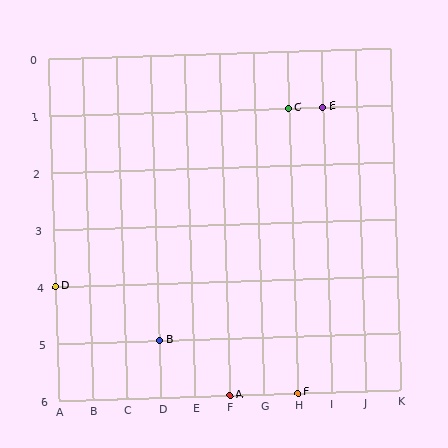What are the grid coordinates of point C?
Point C is at grid coordinates (H, 1).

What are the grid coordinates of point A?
Point A is at grid coordinates (F, 6).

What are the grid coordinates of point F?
Point F is at grid coordinates (H, 6).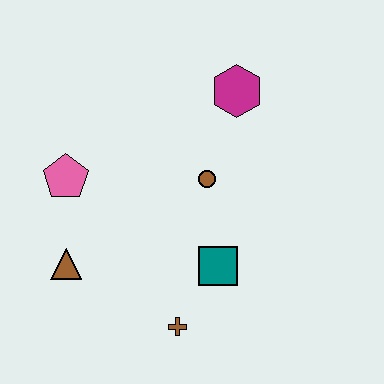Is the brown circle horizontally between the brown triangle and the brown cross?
No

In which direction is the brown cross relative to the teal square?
The brown cross is below the teal square.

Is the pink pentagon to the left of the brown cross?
Yes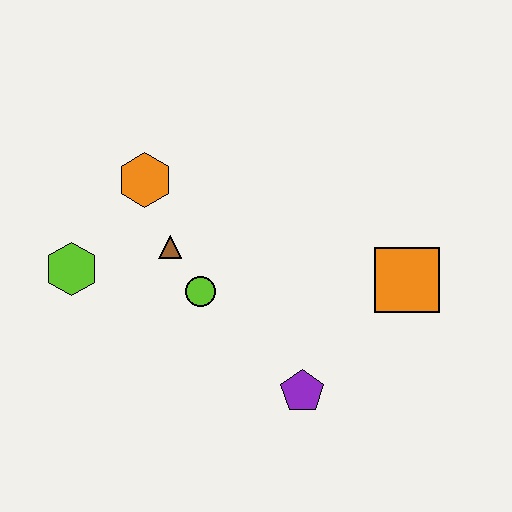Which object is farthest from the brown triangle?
The orange square is farthest from the brown triangle.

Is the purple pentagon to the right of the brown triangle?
Yes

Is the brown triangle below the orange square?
No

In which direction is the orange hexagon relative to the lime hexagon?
The orange hexagon is above the lime hexagon.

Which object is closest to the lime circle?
The brown triangle is closest to the lime circle.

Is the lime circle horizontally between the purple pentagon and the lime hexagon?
Yes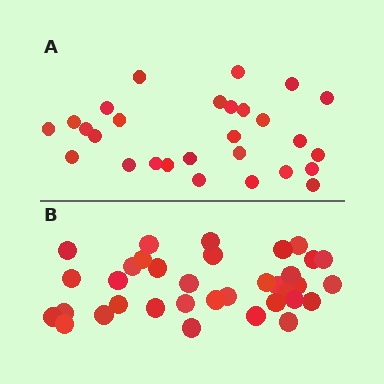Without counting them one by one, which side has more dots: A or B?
Region B (the bottom region) has more dots.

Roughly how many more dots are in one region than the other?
Region B has roughly 8 or so more dots than region A.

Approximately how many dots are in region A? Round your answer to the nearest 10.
About 30 dots. (The exact count is 28, which rounds to 30.)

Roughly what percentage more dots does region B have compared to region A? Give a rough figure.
About 25% more.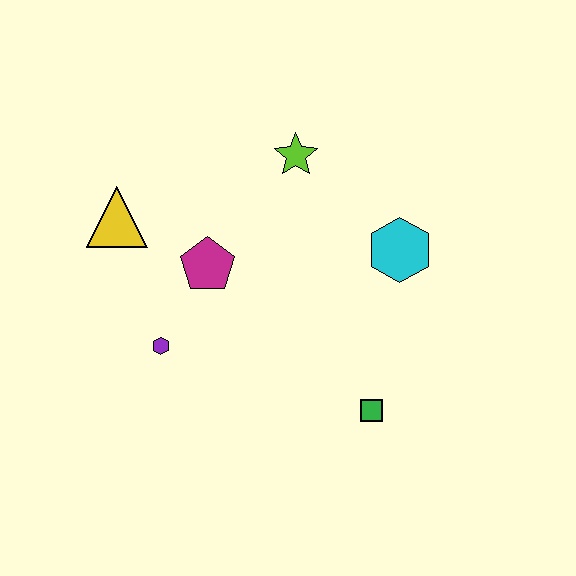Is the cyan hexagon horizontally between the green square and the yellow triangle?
No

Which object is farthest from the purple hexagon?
The cyan hexagon is farthest from the purple hexagon.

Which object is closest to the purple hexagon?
The magenta pentagon is closest to the purple hexagon.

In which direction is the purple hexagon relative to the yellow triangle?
The purple hexagon is below the yellow triangle.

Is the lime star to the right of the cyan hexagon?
No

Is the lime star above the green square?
Yes